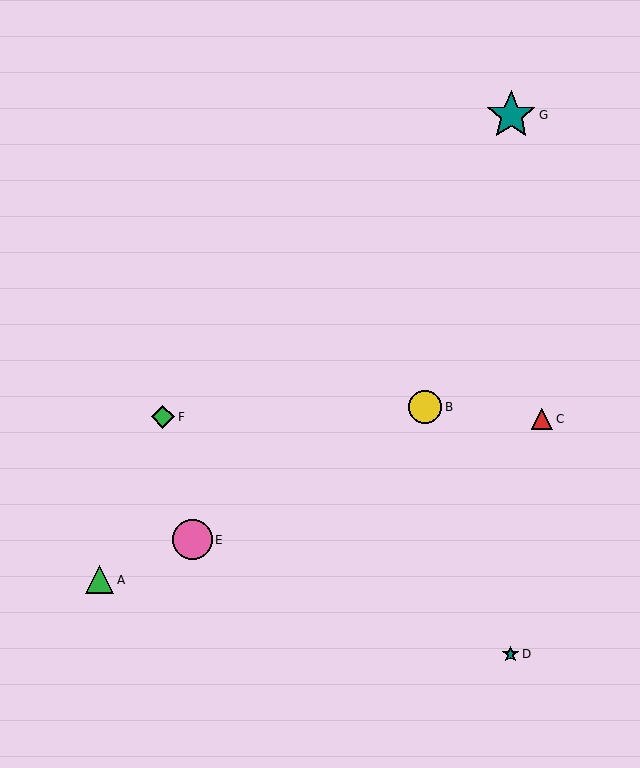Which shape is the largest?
The teal star (labeled G) is the largest.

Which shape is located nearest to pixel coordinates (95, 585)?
The green triangle (labeled A) at (100, 580) is nearest to that location.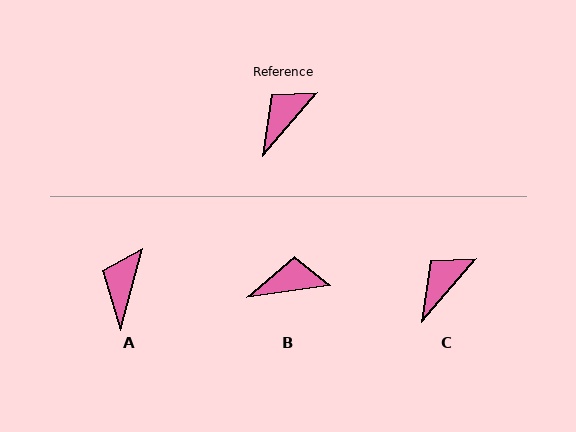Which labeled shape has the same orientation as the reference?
C.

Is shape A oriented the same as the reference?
No, it is off by about 26 degrees.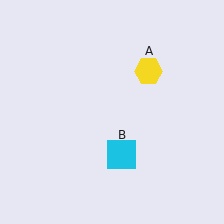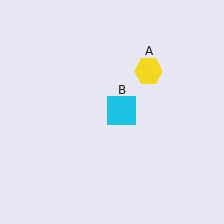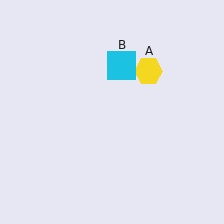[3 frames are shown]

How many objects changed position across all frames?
1 object changed position: cyan square (object B).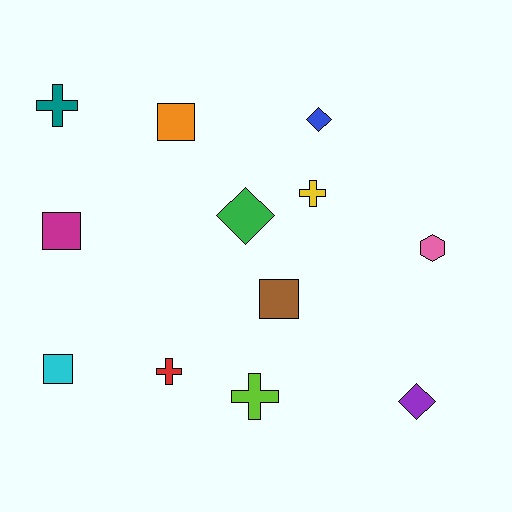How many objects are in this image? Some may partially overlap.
There are 12 objects.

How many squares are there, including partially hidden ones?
There are 4 squares.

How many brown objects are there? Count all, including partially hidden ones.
There is 1 brown object.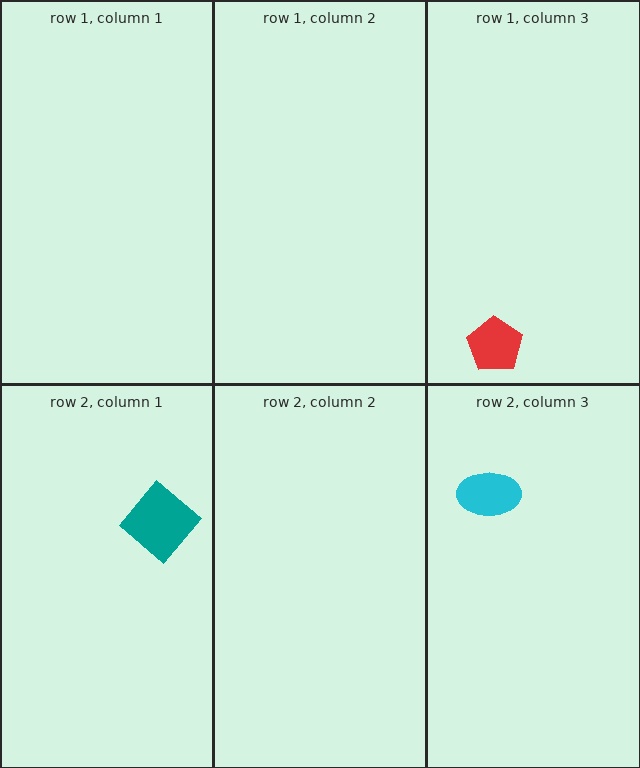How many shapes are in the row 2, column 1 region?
1.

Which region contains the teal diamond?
The row 2, column 1 region.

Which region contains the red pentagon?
The row 1, column 3 region.